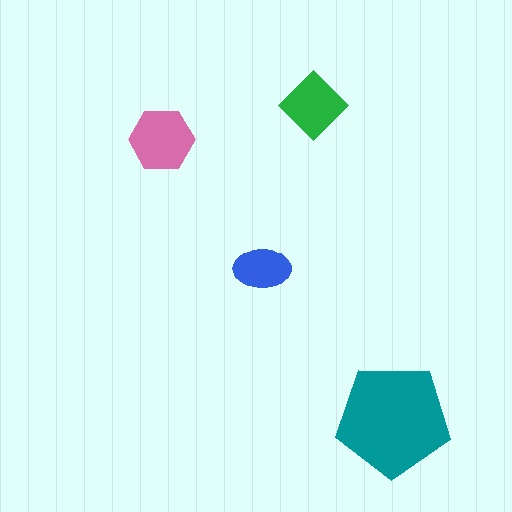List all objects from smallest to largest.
The blue ellipse, the green diamond, the pink hexagon, the teal pentagon.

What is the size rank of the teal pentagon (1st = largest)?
1st.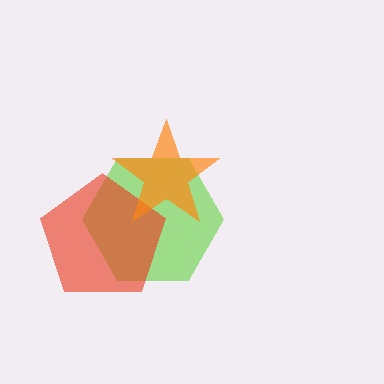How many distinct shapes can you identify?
There are 3 distinct shapes: a lime hexagon, a red pentagon, an orange star.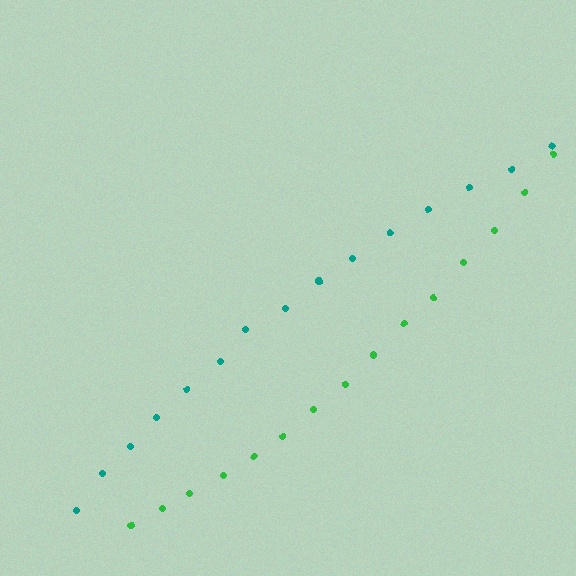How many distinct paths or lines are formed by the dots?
There are 2 distinct paths.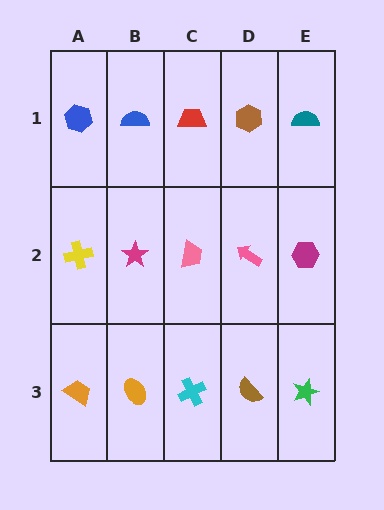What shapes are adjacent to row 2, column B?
A blue semicircle (row 1, column B), an orange ellipse (row 3, column B), a yellow cross (row 2, column A), a pink trapezoid (row 2, column C).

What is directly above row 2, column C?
A red trapezoid.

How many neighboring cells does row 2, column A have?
3.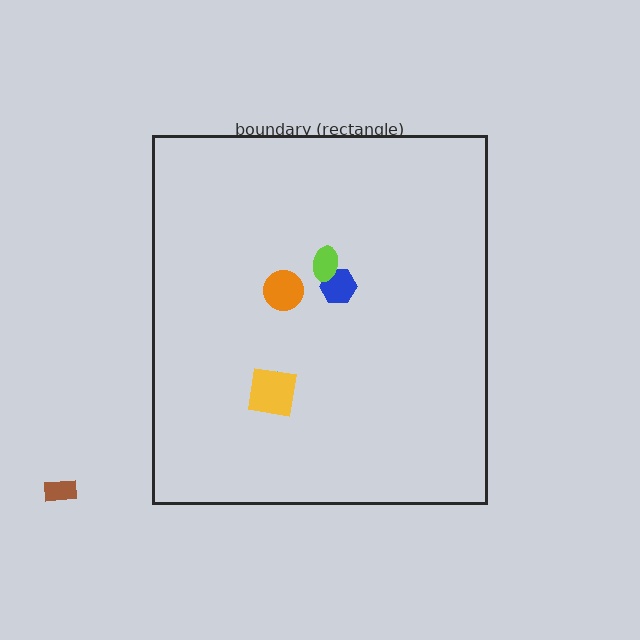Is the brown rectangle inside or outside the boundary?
Outside.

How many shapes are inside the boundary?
5 inside, 1 outside.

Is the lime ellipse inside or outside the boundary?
Inside.